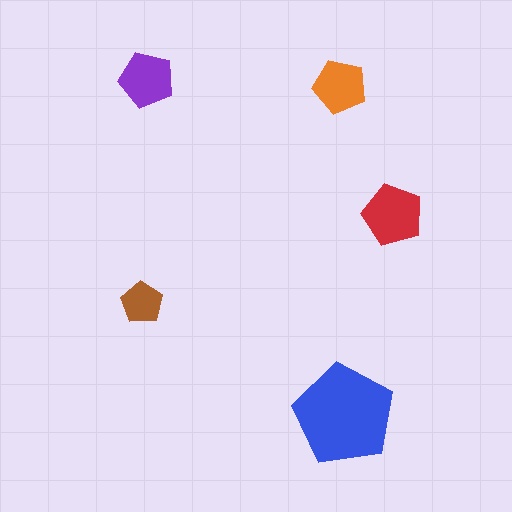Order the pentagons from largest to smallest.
the blue one, the red one, the purple one, the orange one, the brown one.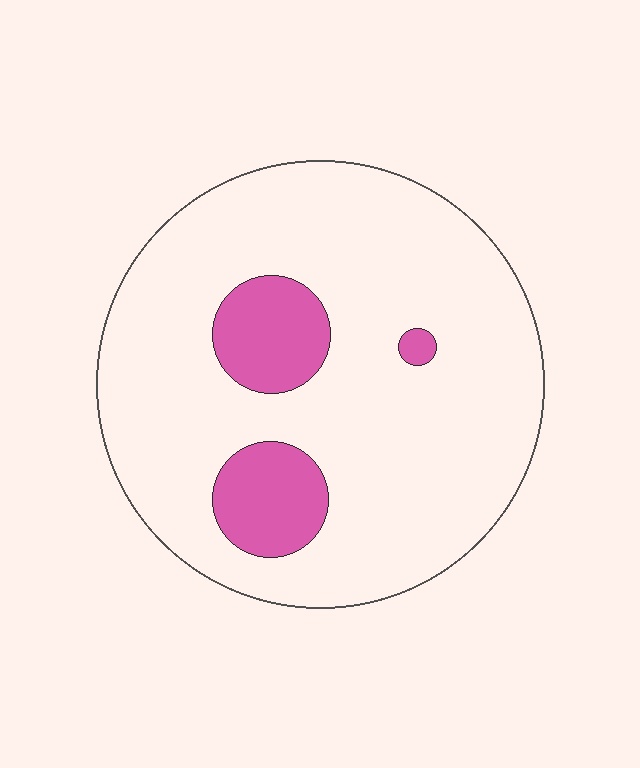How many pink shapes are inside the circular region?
3.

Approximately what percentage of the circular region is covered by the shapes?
Approximately 15%.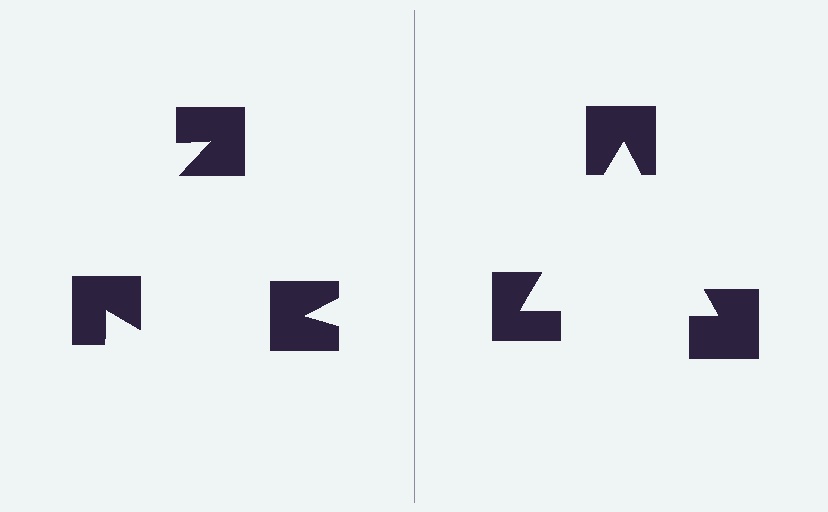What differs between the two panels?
The notched squares are positioned identically on both sides; only the wedge orientations differ. On the right they align to a triangle; on the left they are misaligned.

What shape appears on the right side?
An illusory triangle.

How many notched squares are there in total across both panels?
6 — 3 on each side.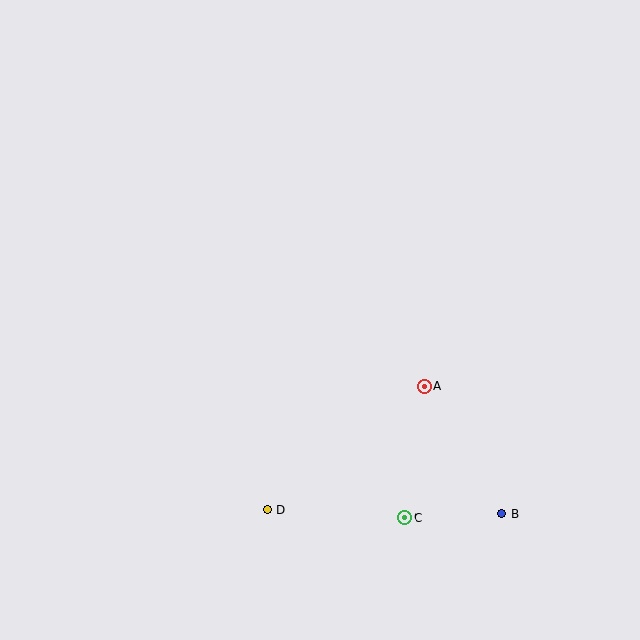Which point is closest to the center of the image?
Point A at (424, 386) is closest to the center.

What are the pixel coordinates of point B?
Point B is at (502, 514).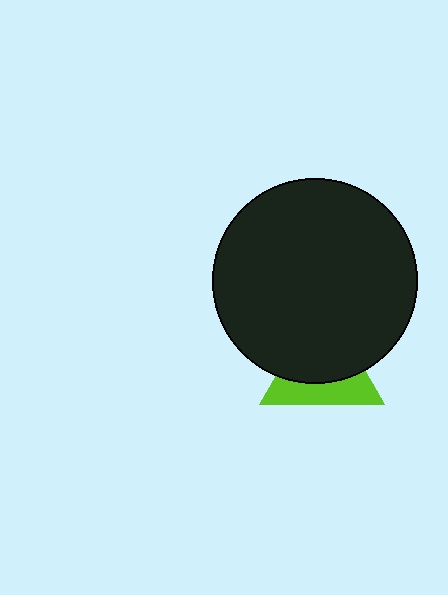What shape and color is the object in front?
The object in front is a black circle.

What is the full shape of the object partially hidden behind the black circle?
The partially hidden object is a lime triangle.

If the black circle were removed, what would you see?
You would see the complete lime triangle.